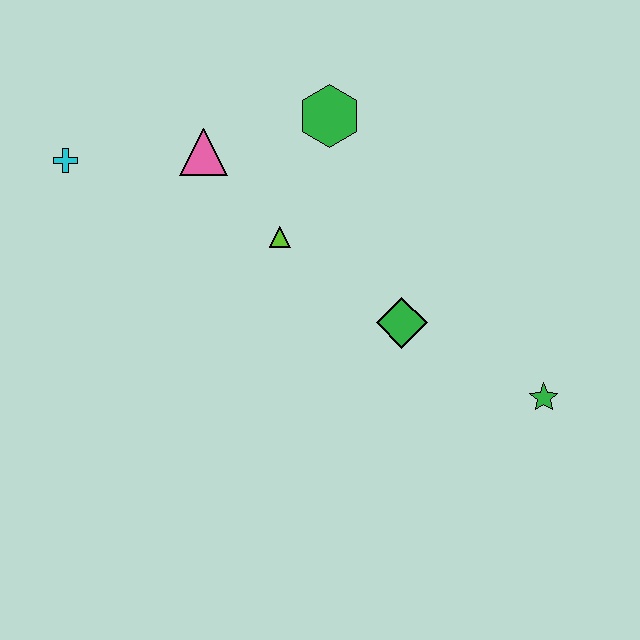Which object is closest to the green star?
The green diamond is closest to the green star.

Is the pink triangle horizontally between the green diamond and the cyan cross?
Yes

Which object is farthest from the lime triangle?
The green star is farthest from the lime triangle.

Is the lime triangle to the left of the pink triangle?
No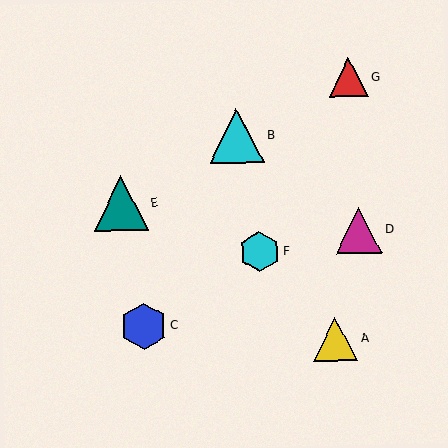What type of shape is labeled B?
Shape B is a cyan triangle.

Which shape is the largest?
The teal triangle (labeled E) is the largest.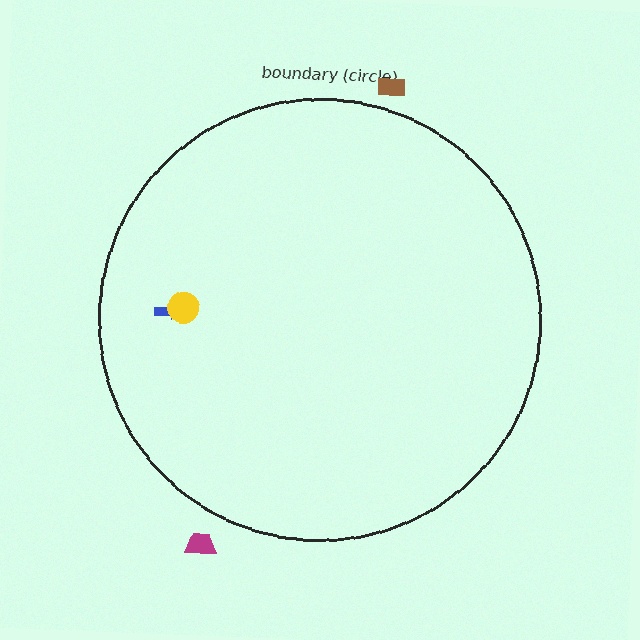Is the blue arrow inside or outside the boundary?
Inside.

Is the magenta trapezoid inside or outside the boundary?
Outside.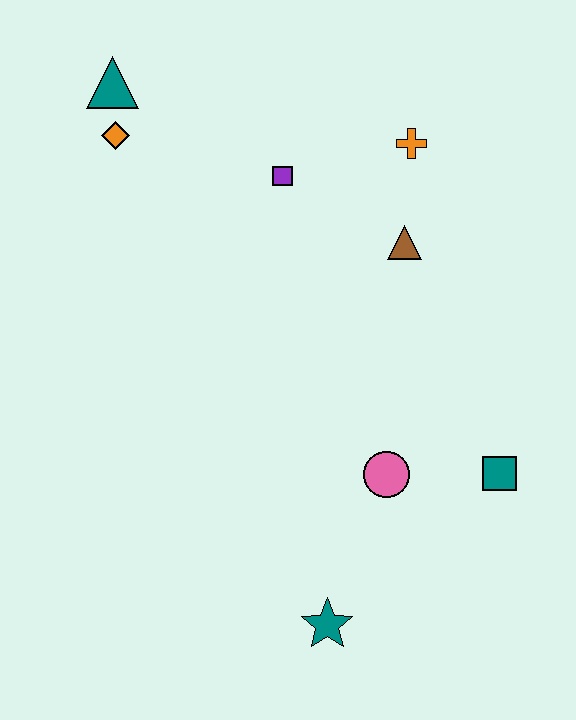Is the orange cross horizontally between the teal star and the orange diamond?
No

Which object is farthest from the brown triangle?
The teal star is farthest from the brown triangle.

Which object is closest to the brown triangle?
The orange cross is closest to the brown triangle.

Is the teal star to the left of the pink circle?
Yes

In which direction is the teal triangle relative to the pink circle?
The teal triangle is above the pink circle.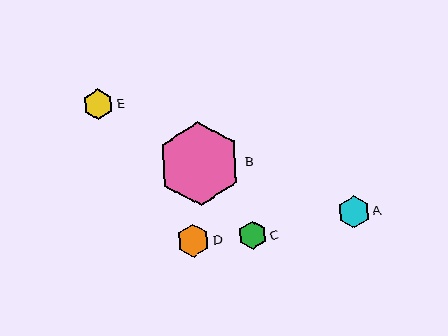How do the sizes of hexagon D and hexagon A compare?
Hexagon D and hexagon A are approximately the same size.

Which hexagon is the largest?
Hexagon B is the largest with a size of approximately 83 pixels.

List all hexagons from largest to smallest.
From largest to smallest: B, D, A, E, C.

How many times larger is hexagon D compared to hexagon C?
Hexagon D is approximately 1.2 times the size of hexagon C.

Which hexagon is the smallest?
Hexagon C is the smallest with a size of approximately 28 pixels.